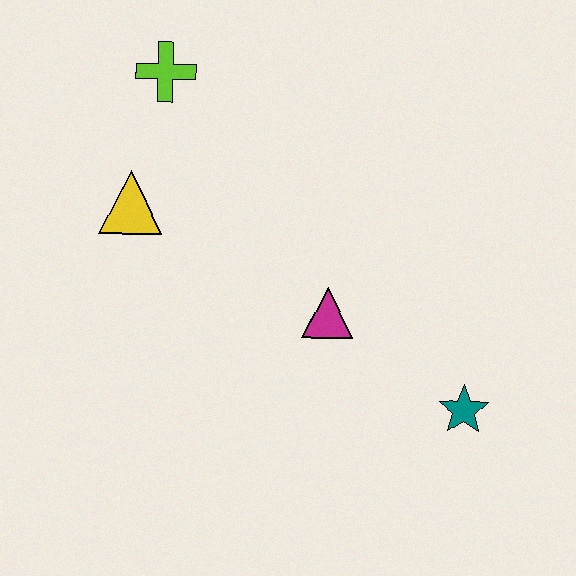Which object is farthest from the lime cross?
The teal star is farthest from the lime cross.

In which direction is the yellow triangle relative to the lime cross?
The yellow triangle is below the lime cross.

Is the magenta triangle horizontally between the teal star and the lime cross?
Yes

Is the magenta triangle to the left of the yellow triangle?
No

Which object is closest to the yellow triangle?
The lime cross is closest to the yellow triangle.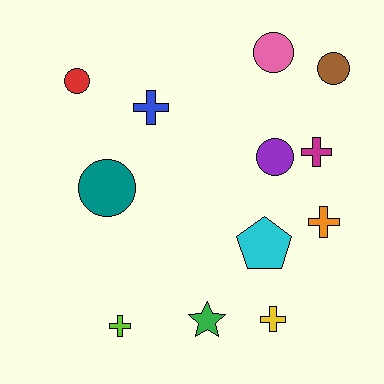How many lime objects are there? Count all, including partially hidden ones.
There is 1 lime object.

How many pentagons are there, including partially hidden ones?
There is 1 pentagon.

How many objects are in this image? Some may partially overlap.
There are 12 objects.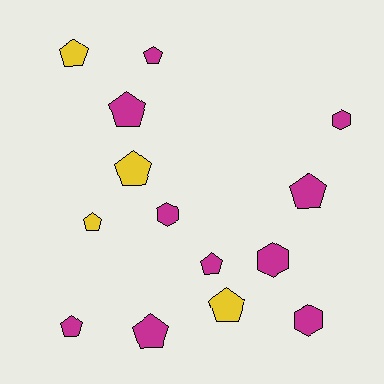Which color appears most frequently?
Magenta, with 10 objects.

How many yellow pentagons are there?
There are 4 yellow pentagons.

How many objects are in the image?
There are 14 objects.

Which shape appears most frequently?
Pentagon, with 10 objects.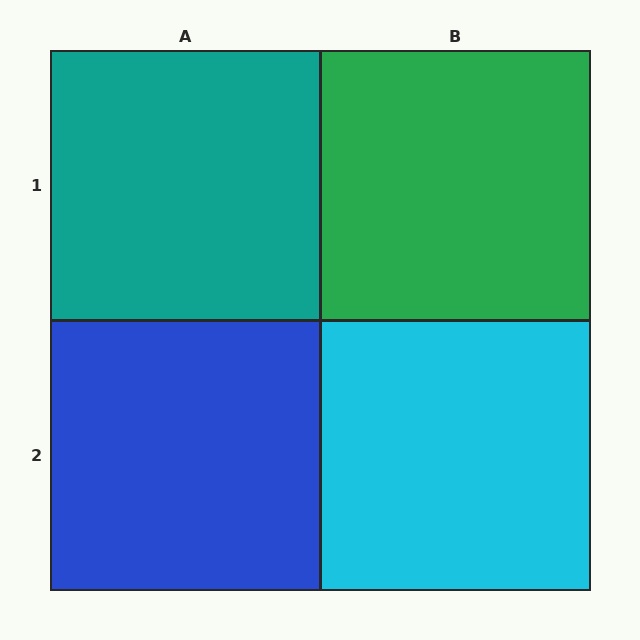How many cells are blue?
1 cell is blue.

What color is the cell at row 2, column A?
Blue.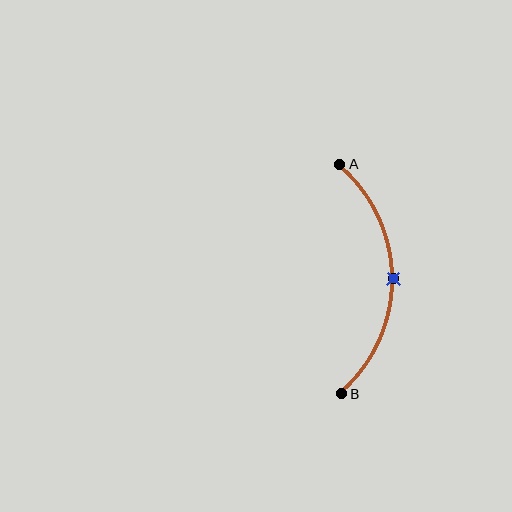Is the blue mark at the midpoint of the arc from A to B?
Yes. The blue mark lies on the arc at equal arc-length from both A and B — it is the arc midpoint.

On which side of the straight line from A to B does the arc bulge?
The arc bulges to the right of the straight line connecting A and B.